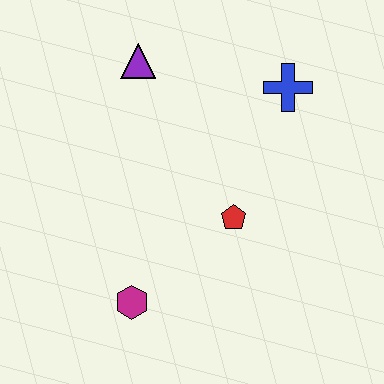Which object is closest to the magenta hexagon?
The red pentagon is closest to the magenta hexagon.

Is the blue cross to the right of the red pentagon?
Yes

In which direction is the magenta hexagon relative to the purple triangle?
The magenta hexagon is below the purple triangle.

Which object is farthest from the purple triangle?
The magenta hexagon is farthest from the purple triangle.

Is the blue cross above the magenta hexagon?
Yes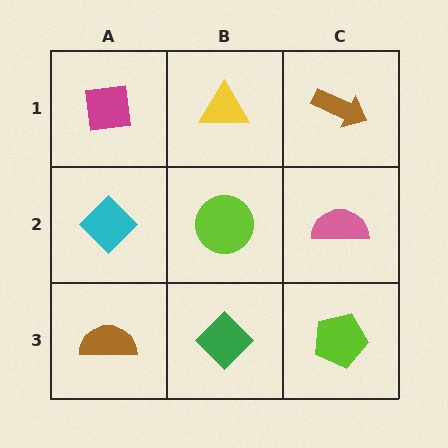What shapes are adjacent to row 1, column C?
A pink semicircle (row 2, column C), a yellow triangle (row 1, column B).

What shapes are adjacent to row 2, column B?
A yellow triangle (row 1, column B), a green diamond (row 3, column B), a cyan diamond (row 2, column A), a pink semicircle (row 2, column C).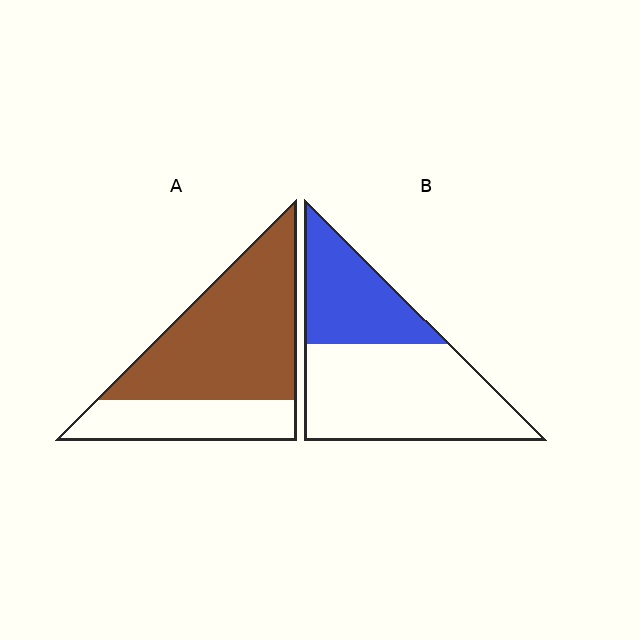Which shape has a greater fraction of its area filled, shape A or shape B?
Shape A.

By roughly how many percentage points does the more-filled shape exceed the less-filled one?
By roughly 35 percentage points (A over B).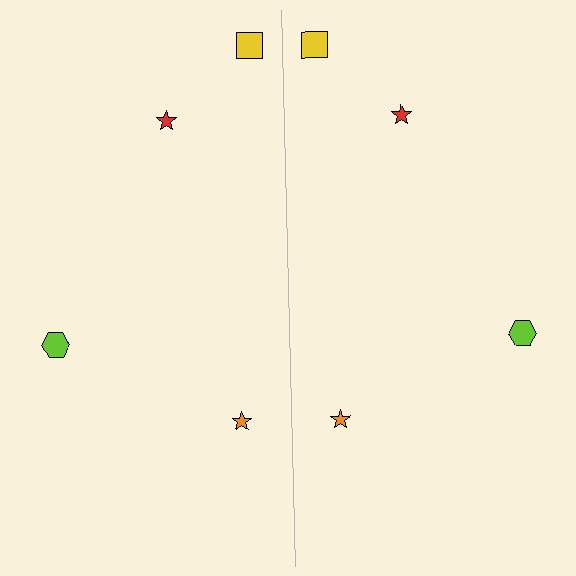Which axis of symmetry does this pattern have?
The pattern has a vertical axis of symmetry running through the center of the image.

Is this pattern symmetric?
Yes, this pattern has bilateral (reflection) symmetry.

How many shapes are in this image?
There are 8 shapes in this image.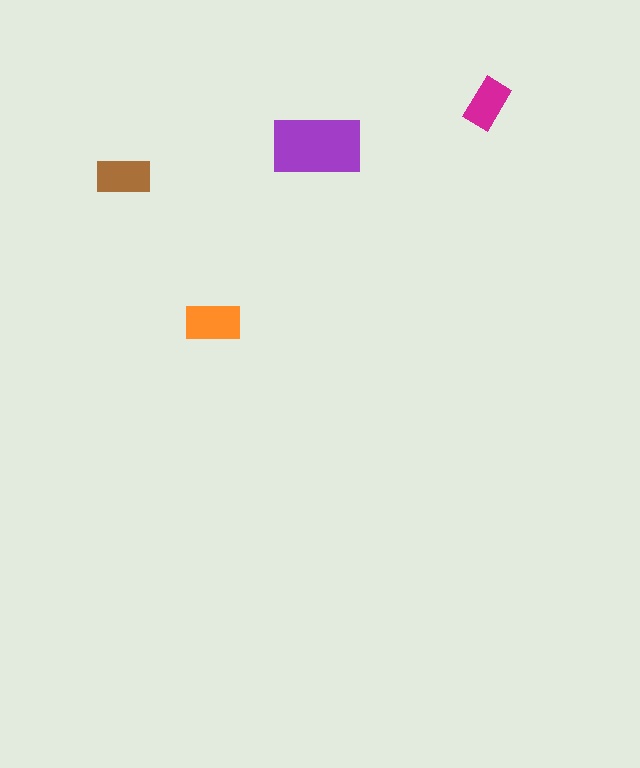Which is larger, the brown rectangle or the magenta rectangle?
The brown one.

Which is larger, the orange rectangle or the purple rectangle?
The purple one.